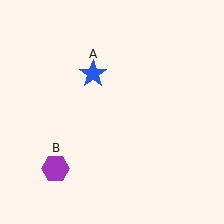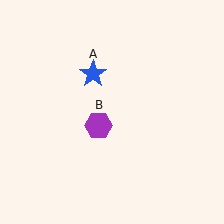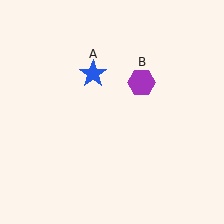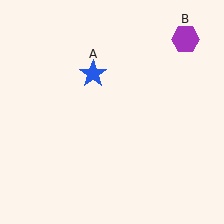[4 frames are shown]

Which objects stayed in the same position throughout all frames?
Blue star (object A) remained stationary.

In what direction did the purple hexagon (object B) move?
The purple hexagon (object B) moved up and to the right.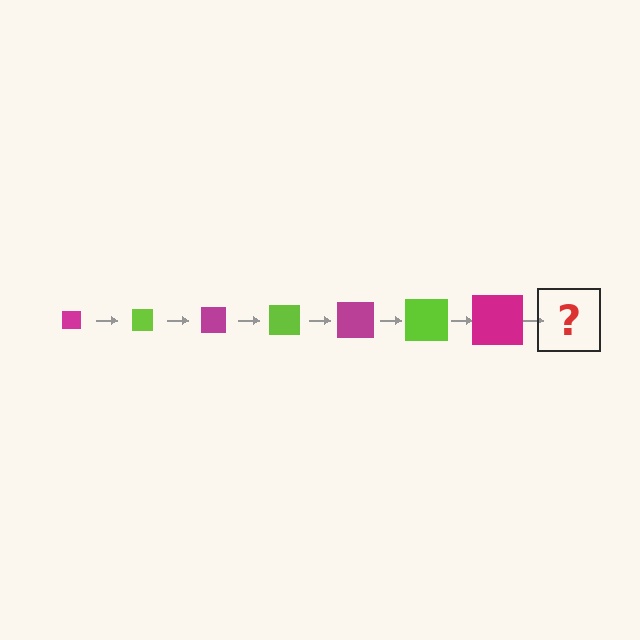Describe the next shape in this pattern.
It should be a lime square, larger than the previous one.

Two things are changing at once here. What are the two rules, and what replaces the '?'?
The two rules are that the square grows larger each step and the color cycles through magenta and lime. The '?' should be a lime square, larger than the previous one.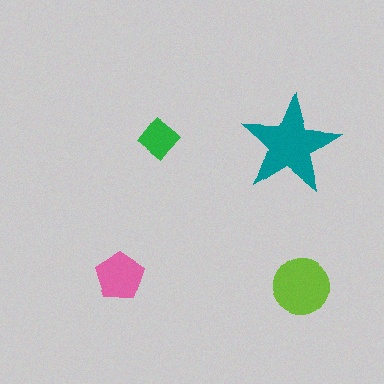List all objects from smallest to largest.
The green diamond, the pink pentagon, the lime circle, the teal star.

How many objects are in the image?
There are 4 objects in the image.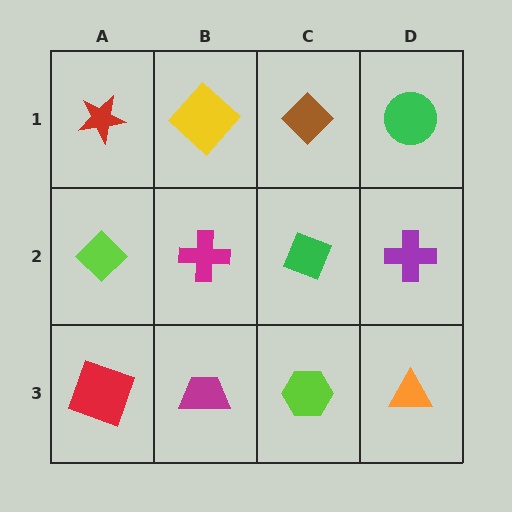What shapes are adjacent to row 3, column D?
A purple cross (row 2, column D), a lime hexagon (row 3, column C).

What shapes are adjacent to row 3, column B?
A magenta cross (row 2, column B), a red square (row 3, column A), a lime hexagon (row 3, column C).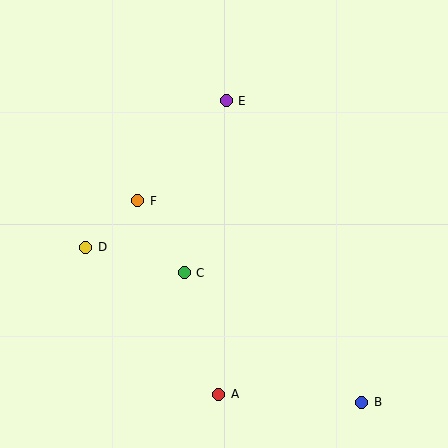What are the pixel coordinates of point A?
Point A is at (219, 394).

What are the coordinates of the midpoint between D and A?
The midpoint between D and A is at (152, 321).